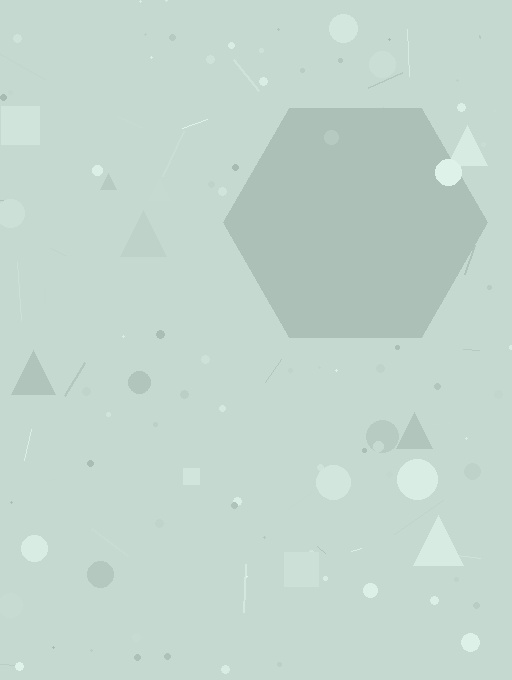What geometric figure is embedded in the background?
A hexagon is embedded in the background.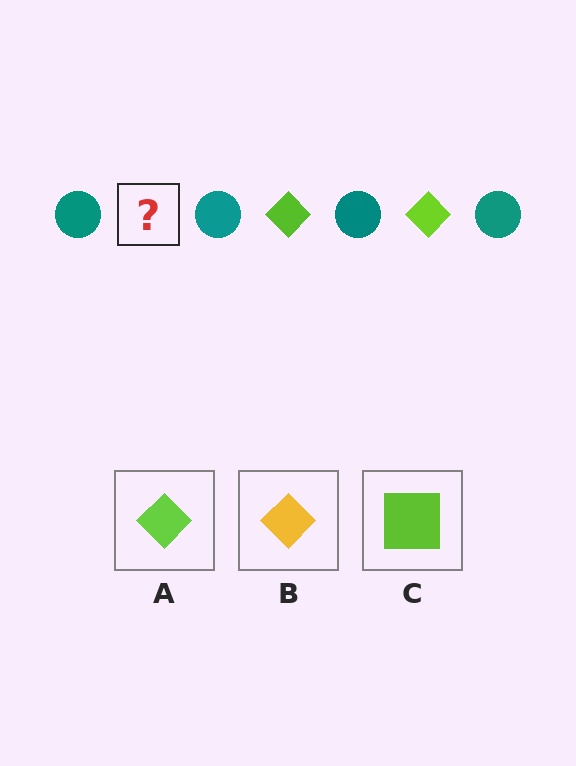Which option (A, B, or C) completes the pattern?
A.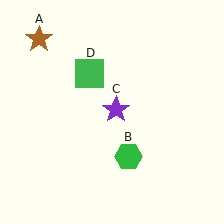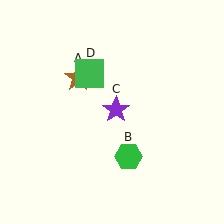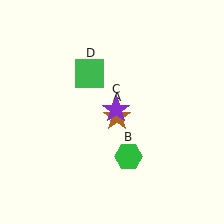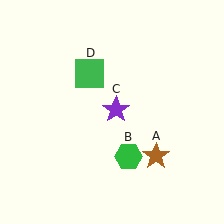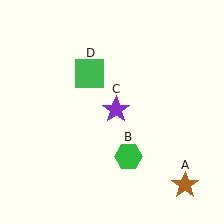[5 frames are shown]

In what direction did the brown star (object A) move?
The brown star (object A) moved down and to the right.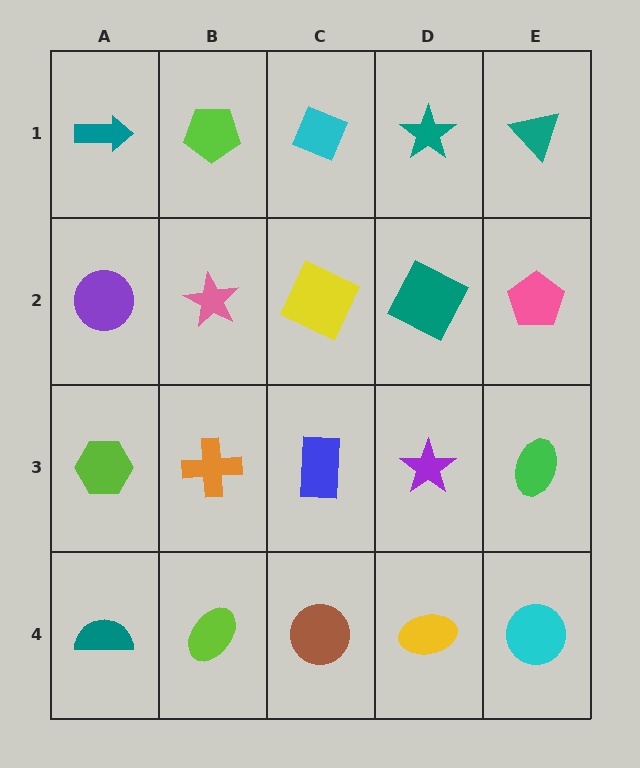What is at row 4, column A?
A teal semicircle.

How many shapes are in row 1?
5 shapes.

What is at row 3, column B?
An orange cross.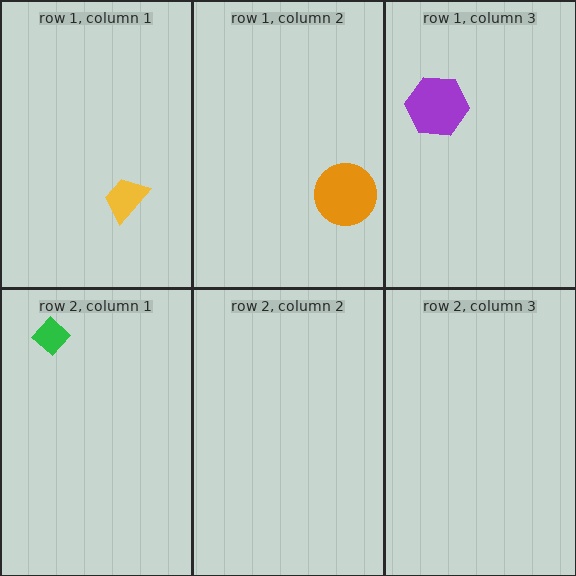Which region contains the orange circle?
The row 1, column 2 region.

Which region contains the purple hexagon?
The row 1, column 3 region.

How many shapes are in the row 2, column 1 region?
1.